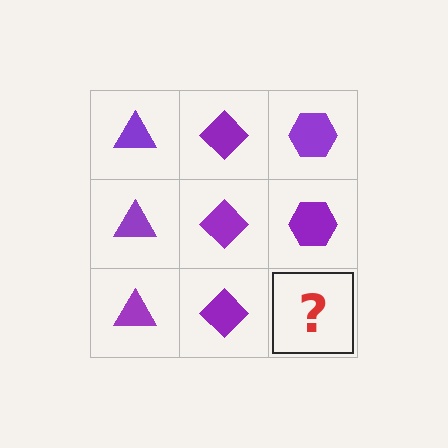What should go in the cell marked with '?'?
The missing cell should contain a purple hexagon.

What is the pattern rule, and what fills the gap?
The rule is that each column has a consistent shape. The gap should be filled with a purple hexagon.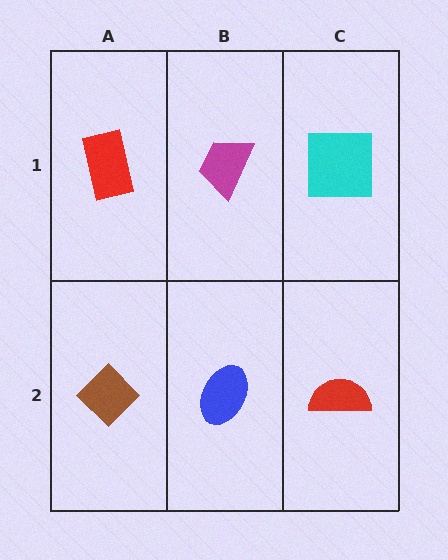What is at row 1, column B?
A magenta trapezoid.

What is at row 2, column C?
A red semicircle.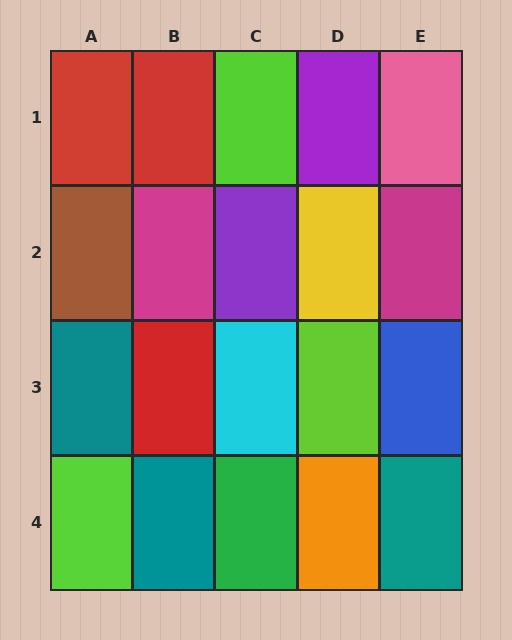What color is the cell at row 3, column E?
Blue.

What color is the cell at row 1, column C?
Lime.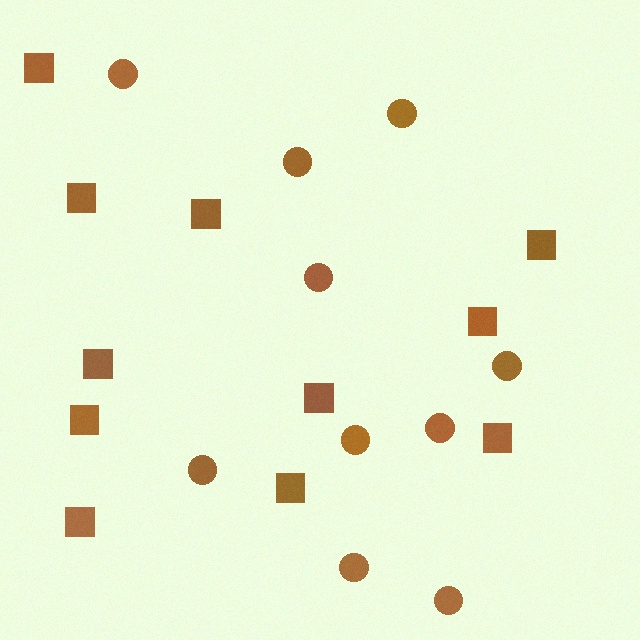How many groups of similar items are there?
There are 2 groups: one group of squares (11) and one group of circles (10).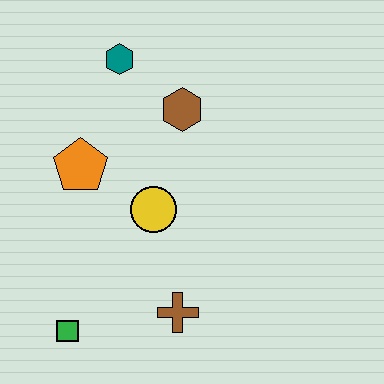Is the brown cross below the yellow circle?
Yes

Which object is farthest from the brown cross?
The teal hexagon is farthest from the brown cross.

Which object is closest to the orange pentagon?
The yellow circle is closest to the orange pentagon.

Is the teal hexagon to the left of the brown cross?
Yes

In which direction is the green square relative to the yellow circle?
The green square is below the yellow circle.